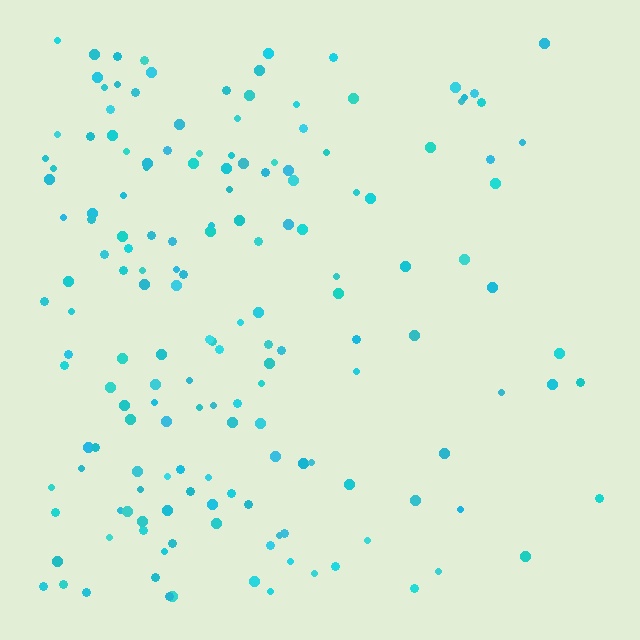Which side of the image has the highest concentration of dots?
The left.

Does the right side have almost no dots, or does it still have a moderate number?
Still a moderate number, just noticeably fewer than the left.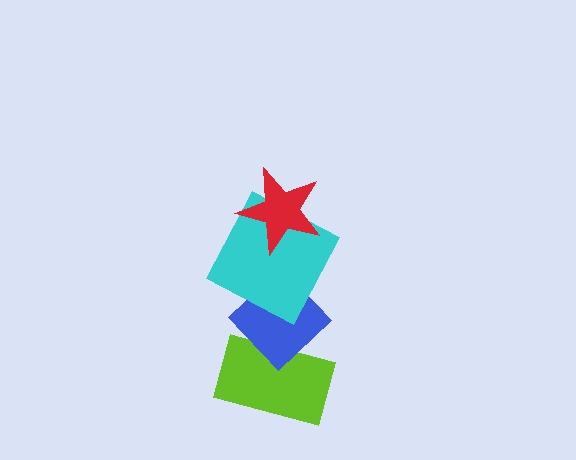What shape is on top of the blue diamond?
The cyan square is on top of the blue diamond.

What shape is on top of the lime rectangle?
The blue diamond is on top of the lime rectangle.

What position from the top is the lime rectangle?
The lime rectangle is 4th from the top.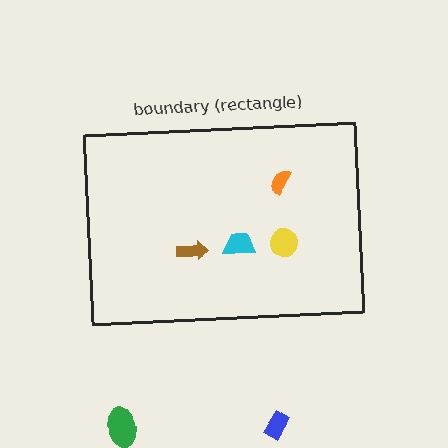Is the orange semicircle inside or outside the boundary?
Inside.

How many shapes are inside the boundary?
4 inside, 2 outside.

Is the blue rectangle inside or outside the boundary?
Outside.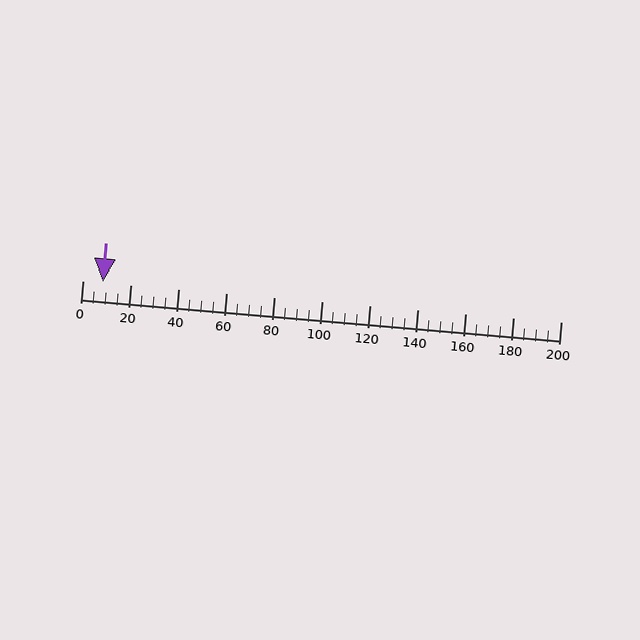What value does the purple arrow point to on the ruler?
The purple arrow points to approximately 8.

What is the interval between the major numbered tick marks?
The major tick marks are spaced 20 units apart.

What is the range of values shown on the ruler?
The ruler shows values from 0 to 200.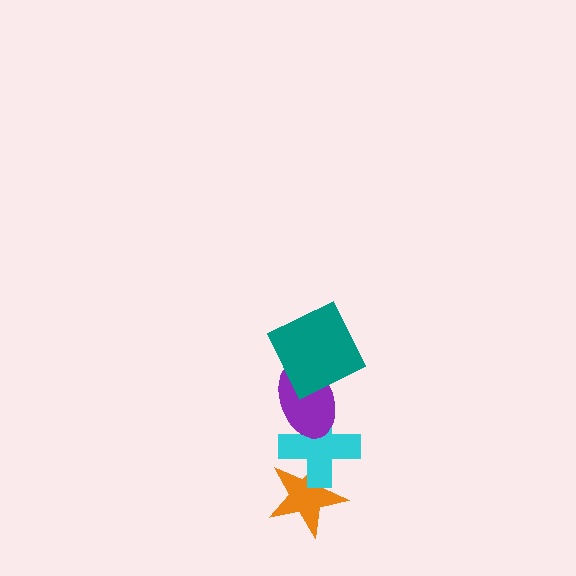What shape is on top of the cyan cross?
The purple ellipse is on top of the cyan cross.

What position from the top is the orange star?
The orange star is 4th from the top.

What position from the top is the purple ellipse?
The purple ellipse is 2nd from the top.